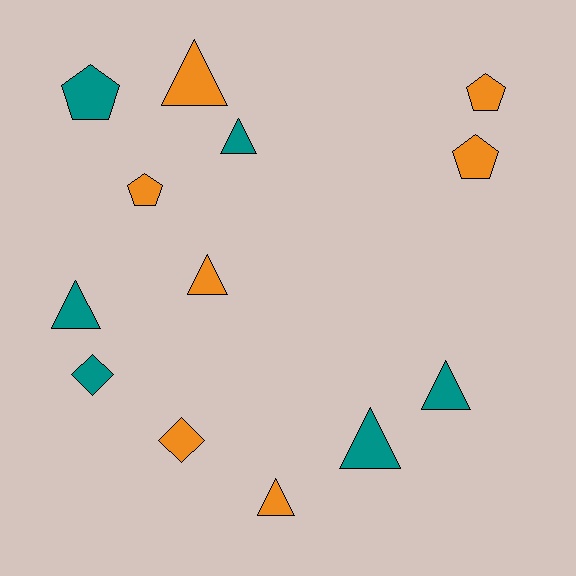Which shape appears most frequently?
Triangle, with 7 objects.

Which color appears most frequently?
Orange, with 7 objects.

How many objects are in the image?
There are 13 objects.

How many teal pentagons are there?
There is 1 teal pentagon.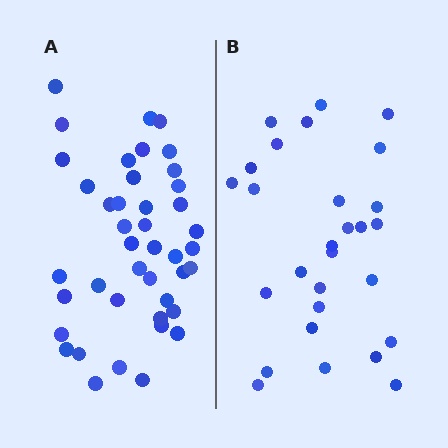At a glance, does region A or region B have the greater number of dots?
Region A (the left region) has more dots.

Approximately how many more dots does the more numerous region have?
Region A has approximately 15 more dots than region B.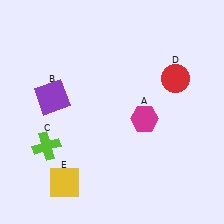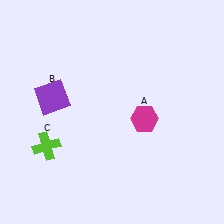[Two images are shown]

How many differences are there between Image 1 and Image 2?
There are 2 differences between the two images.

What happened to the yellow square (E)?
The yellow square (E) was removed in Image 2. It was in the bottom-left area of Image 1.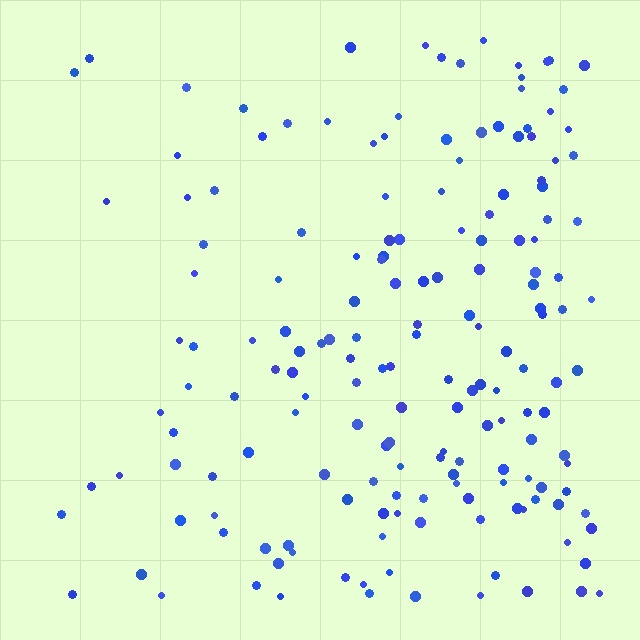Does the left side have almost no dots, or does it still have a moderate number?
Still a moderate number, just noticeably fewer than the right.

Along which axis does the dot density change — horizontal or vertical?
Horizontal.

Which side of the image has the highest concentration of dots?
The right.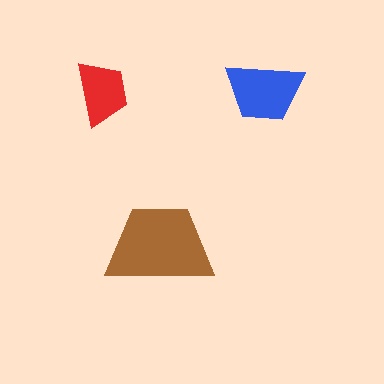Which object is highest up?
The red trapezoid is topmost.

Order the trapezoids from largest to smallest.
the brown one, the blue one, the red one.